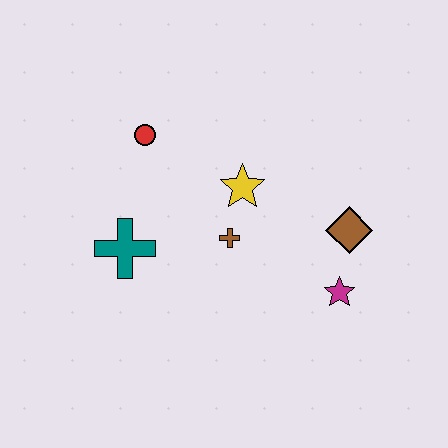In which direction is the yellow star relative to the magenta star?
The yellow star is above the magenta star.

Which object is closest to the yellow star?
The brown cross is closest to the yellow star.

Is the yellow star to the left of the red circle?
No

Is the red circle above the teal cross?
Yes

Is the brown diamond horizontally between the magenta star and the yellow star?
No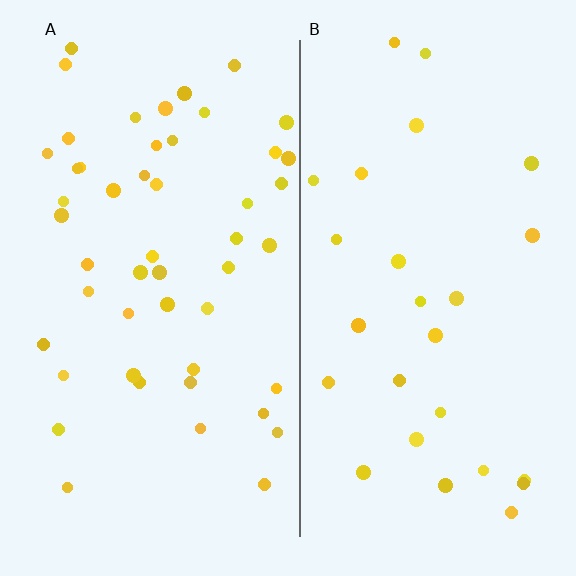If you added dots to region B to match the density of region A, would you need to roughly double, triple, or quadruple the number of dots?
Approximately double.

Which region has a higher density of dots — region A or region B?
A (the left).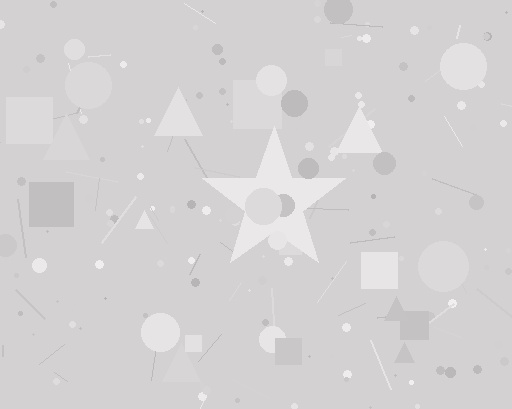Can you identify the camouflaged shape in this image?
The camouflaged shape is a star.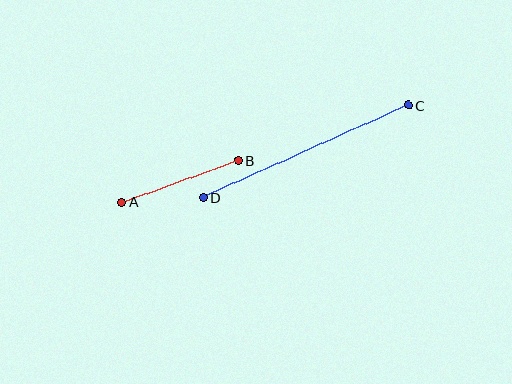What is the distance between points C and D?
The distance is approximately 225 pixels.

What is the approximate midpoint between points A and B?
The midpoint is at approximately (180, 181) pixels.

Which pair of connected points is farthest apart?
Points C and D are farthest apart.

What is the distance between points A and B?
The distance is approximately 124 pixels.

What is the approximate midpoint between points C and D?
The midpoint is at approximately (306, 151) pixels.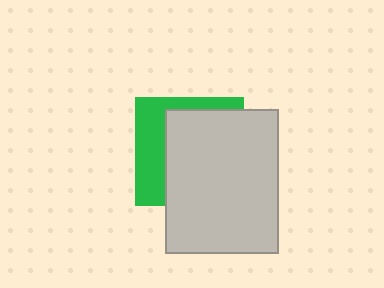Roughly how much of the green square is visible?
A small part of it is visible (roughly 36%).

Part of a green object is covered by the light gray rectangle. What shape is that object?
It is a square.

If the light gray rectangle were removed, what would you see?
You would see the complete green square.